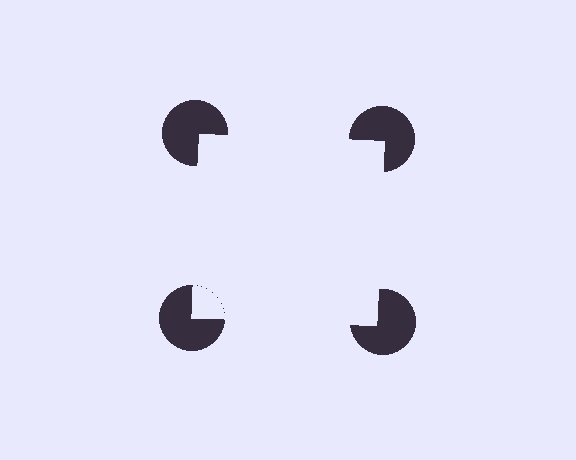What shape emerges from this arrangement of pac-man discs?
An illusory square — its edges are inferred from the aligned wedge cuts in the pac-man discs, not physically drawn.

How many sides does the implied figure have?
4 sides.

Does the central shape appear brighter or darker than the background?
It typically appears slightly brighter than the background, even though no actual brightness change is drawn.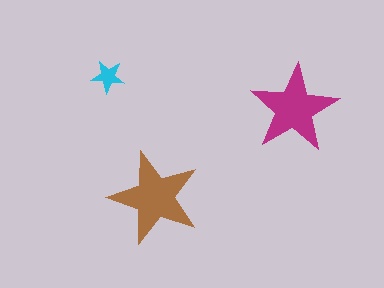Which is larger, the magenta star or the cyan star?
The magenta one.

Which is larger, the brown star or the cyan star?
The brown one.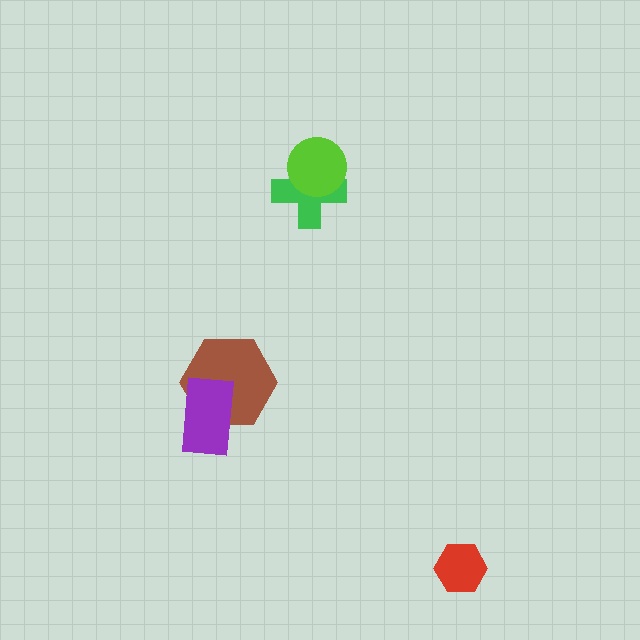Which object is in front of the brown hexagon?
The purple rectangle is in front of the brown hexagon.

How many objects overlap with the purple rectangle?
1 object overlaps with the purple rectangle.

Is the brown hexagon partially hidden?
Yes, it is partially covered by another shape.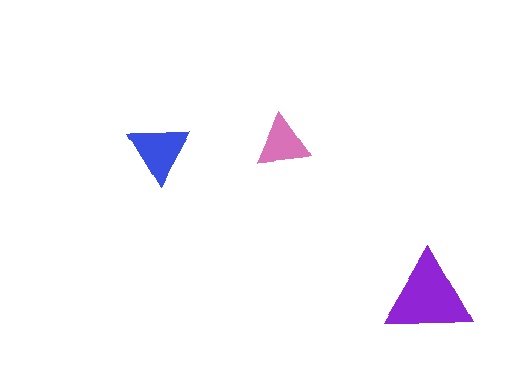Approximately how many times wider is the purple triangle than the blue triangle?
About 1.5 times wider.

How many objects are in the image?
There are 3 objects in the image.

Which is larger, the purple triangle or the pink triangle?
The purple one.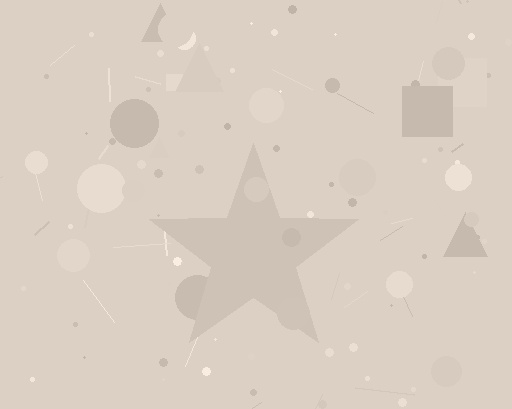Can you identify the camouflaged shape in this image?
The camouflaged shape is a star.